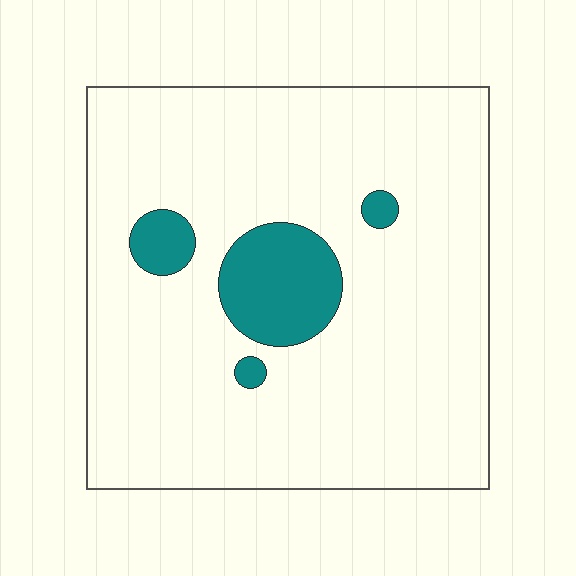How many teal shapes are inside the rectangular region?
4.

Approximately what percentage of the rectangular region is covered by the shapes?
Approximately 10%.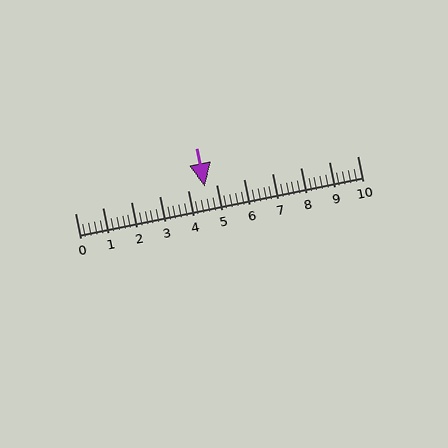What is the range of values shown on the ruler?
The ruler shows values from 0 to 10.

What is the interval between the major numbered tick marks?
The major tick marks are spaced 1 units apart.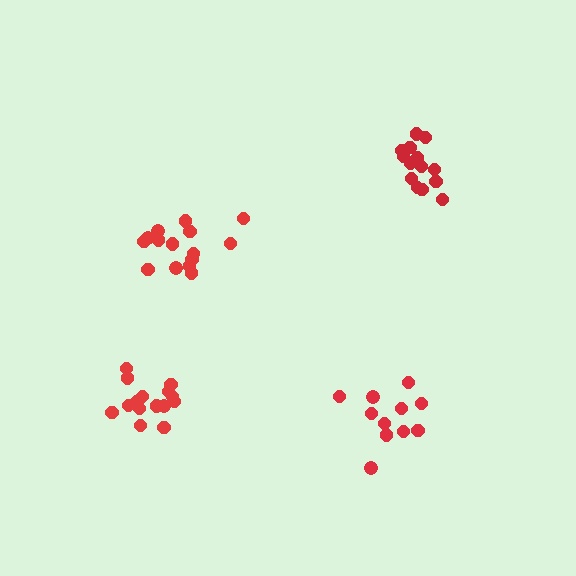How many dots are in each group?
Group 1: 11 dots, Group 2: 15 dots, Group 3: 16 dots, Group 4: 14 dots (56 total).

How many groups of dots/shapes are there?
There are 4 groups.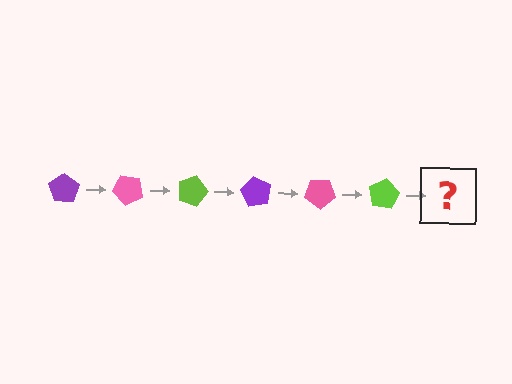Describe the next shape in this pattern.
It should be a purple pentagon, rotated 270 degrees from the start.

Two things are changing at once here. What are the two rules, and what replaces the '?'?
The two rules are that it rotates 45 degrees each step and the color cycles through purple, pink, and lime. The '?' should be a purple pentagon, rotated 270 degrees from the start.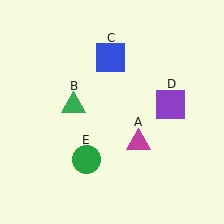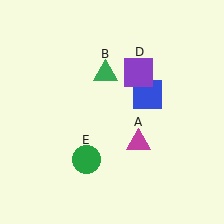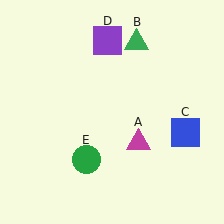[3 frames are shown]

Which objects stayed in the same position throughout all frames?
Magenta triangle (object A) and green circle (object E) remained stationary.